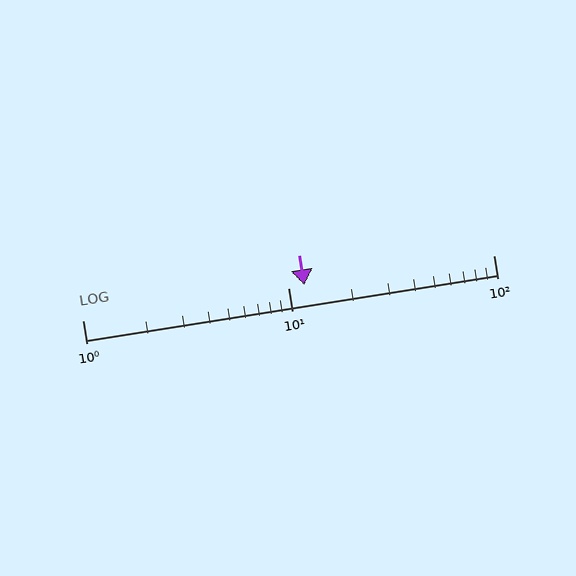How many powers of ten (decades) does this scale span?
The scale spans 2 decades, from 1 to 100.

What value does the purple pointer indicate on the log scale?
The pointer indicates approximately 12.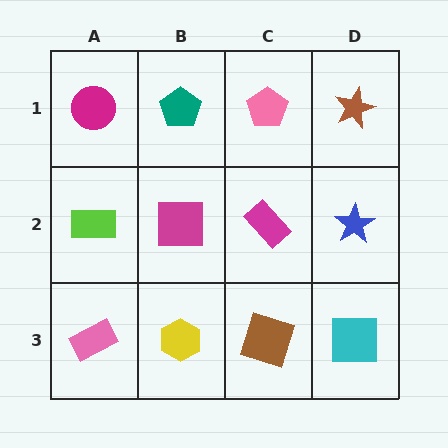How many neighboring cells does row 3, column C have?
3.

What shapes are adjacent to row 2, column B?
A teal pentagon (row 1, column B), a yellow hexagon (row 3, column B), a lime rectangle (row 2, column A), a magenta rectangle (row 2, column C).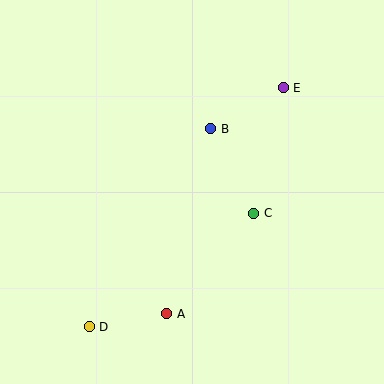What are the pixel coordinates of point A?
Point A is at (167, 314).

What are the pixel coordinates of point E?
Point E is at (283, 88).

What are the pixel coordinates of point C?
Point C is at (254, 213).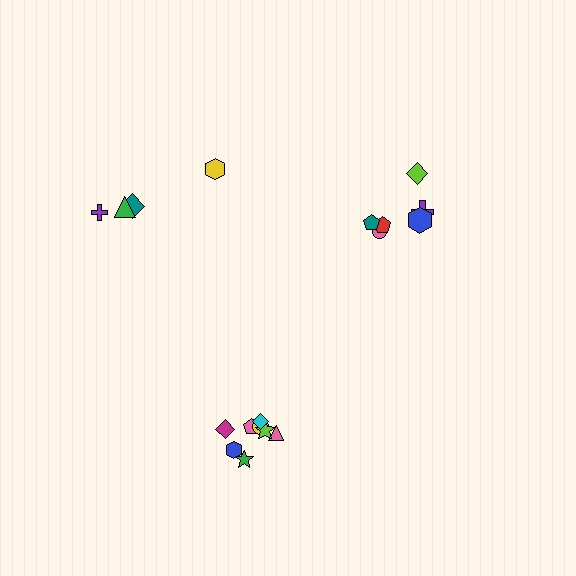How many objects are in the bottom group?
There are 8 objects.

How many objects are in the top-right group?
There are 6 objects.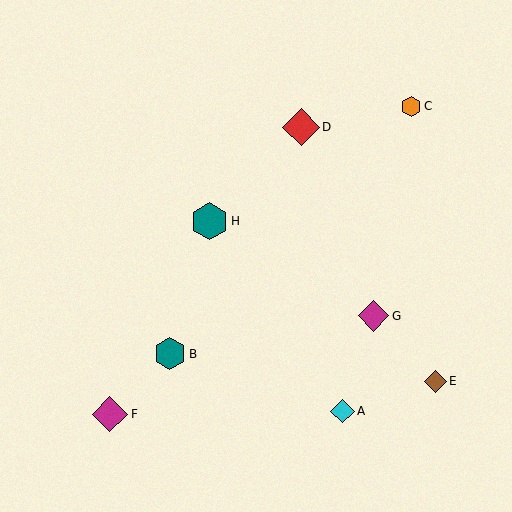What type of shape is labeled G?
Shape G is a magenta diamond.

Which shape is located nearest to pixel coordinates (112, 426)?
The magenta diamond (labeled F) at (110, 414) is nearest to that location.